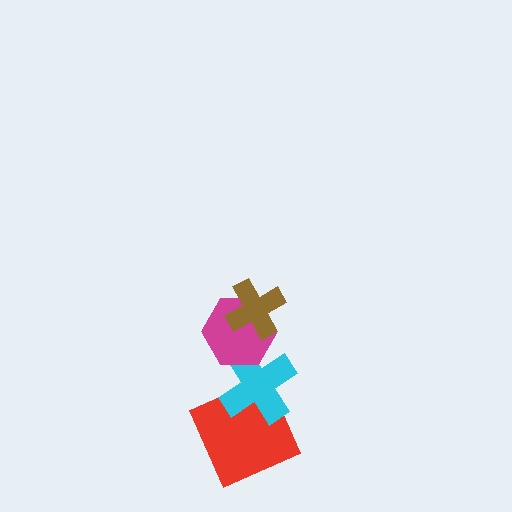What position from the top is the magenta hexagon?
The magenta hexagon is 2nd from the top.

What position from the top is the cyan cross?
The cyan cross is 3rd from the top.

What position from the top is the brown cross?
The brown cross is 1st from the top.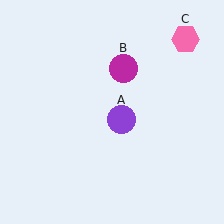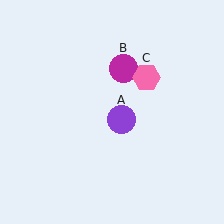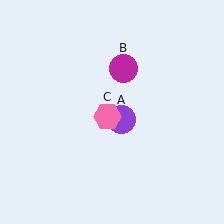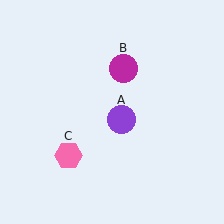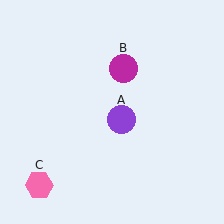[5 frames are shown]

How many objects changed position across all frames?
1 object changed position: pink hexagon (object C).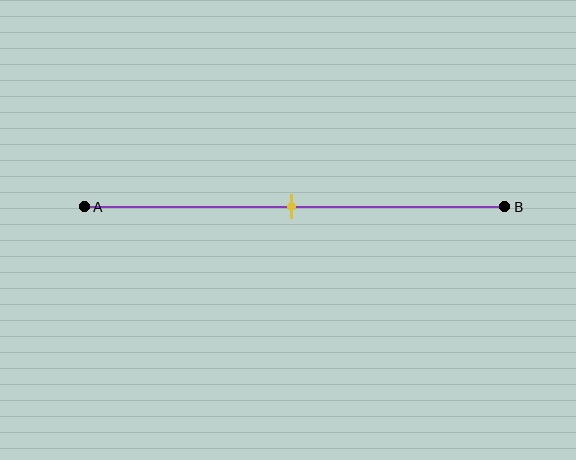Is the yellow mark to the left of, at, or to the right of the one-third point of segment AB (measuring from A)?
The yellow mark is to the right of the one-third point of segment AB.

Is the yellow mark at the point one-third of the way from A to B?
No, the mark is at about 50% from A, not at the 33% one-third point.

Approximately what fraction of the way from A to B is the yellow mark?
The yellow mark is approximately 50% of the way from A to B.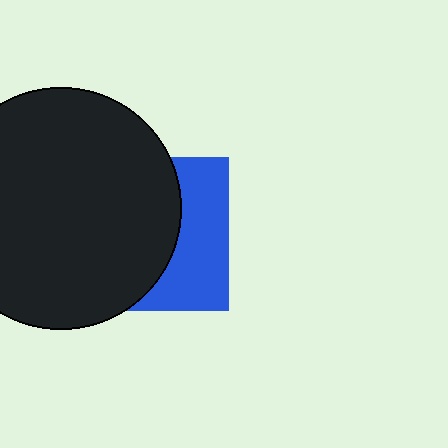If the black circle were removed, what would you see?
You would see the complete blue square.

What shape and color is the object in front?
The object in front is a black circle.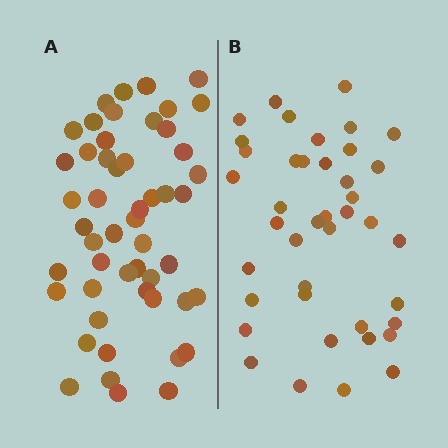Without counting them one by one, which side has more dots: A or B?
Region A (the left region) has more dots.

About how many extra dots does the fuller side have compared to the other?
Region A has roughly 10 or so more dots than region B.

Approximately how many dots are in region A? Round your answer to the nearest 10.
About 50 dots. (The exact count is 51, which rounds to 50.)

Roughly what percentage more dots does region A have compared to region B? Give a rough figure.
About 25% more.